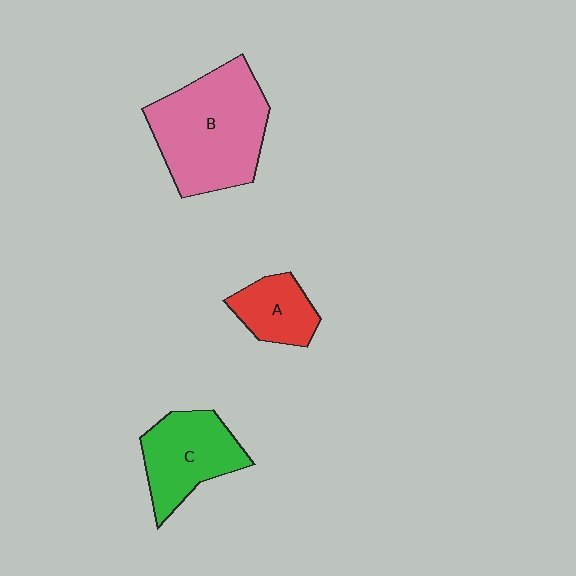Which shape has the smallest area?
Shape A (red).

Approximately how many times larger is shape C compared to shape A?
Approximately 1.6 times.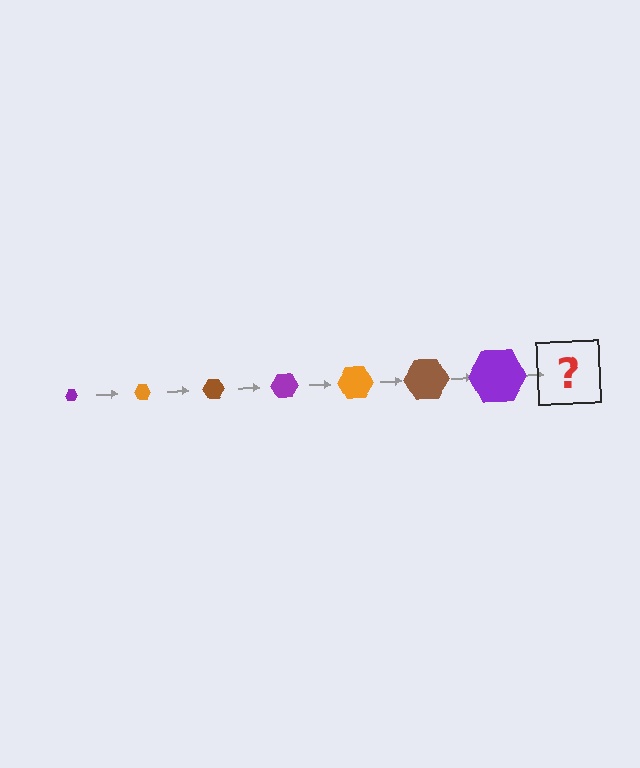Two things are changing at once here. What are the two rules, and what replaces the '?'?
The two rules are that the hexagon grows larger each step and the color cycles through purple, orange, and brown. The '?' should be an orange hexagon, larger than the previous one.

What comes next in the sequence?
The next element should be an orange hexagon, larger than the previous one.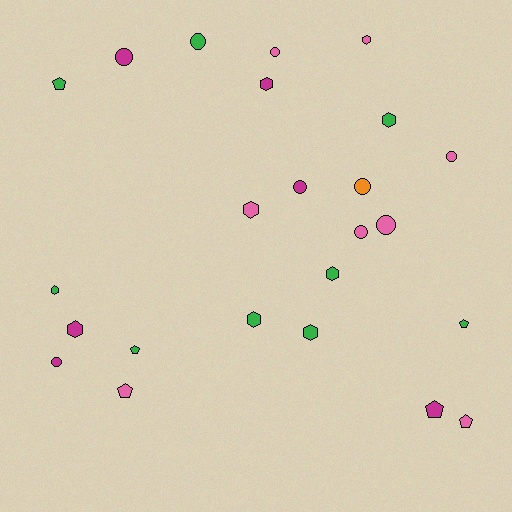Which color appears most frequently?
Green, with 9 objects.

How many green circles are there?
There is 1 green circle.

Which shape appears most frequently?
Circle, with 9 objects.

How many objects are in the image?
There are 24 objects.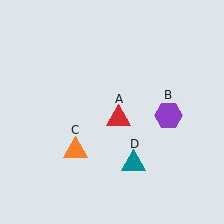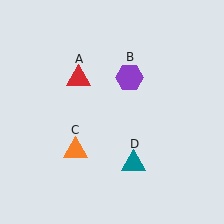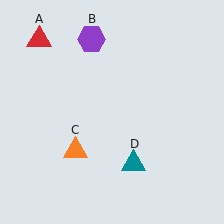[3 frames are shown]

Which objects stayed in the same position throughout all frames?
Orange triangle (object C) and teal triangle (object D) remained stationary.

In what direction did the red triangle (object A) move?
The red triangle (object A) moved up and to the left.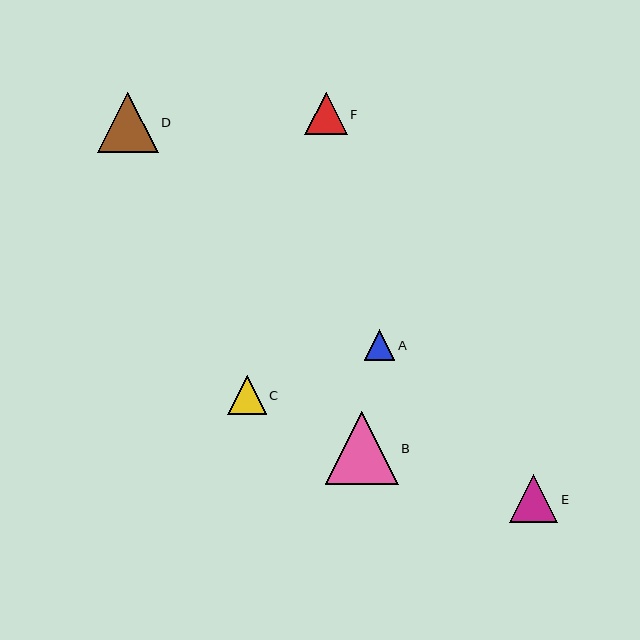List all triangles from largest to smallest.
From largest to smallest: B, D, E, F, C, A.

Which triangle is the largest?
Triangle B is the largest with a size of approximately 73 pixels.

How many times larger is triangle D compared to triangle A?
Triangle D is approximately 2.0 times the size of triangle A.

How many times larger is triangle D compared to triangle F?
Triangle D is approximately 1.4 times the size of triangle F.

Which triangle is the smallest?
Triangle A is the smallest with a size of approximately 30 pixels.